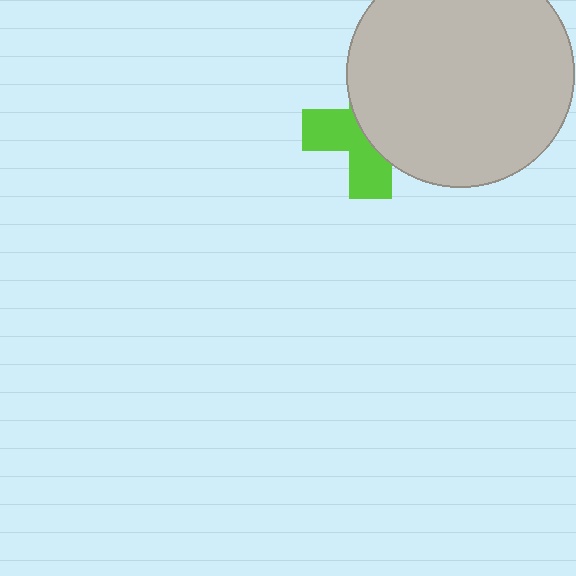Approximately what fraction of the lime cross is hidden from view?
Roughly 55% of the lime cross is hidden behind the light gray circle.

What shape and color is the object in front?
The object in front is a light gray circle.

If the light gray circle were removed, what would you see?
You would see the complete lime cross.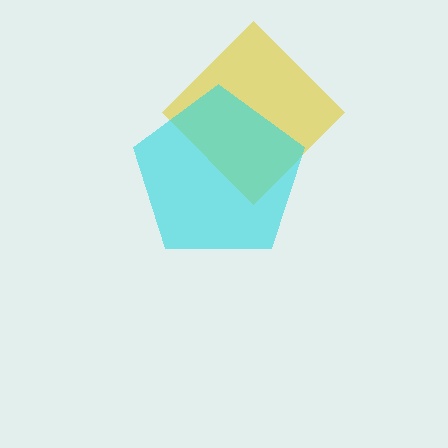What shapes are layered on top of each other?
The layered shapes are: a yellow diamond, a cyan pentagon.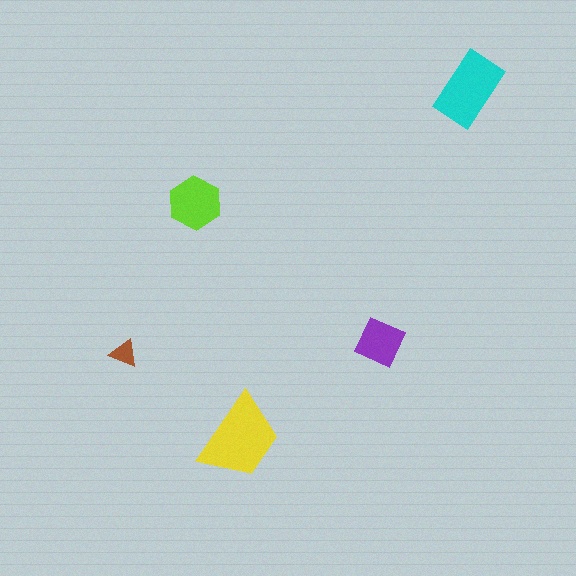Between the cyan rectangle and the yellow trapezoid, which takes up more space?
The yellow trapezoid.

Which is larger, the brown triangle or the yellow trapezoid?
The yellow trapezoid.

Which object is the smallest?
The brown triangle.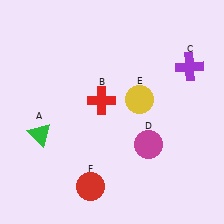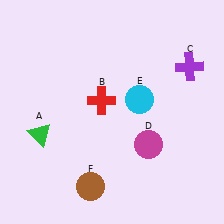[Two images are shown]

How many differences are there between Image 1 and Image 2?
There are 2 differences between the two images.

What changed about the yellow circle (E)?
In Image 1, E is yellow. In Image 2, it changed to cyan.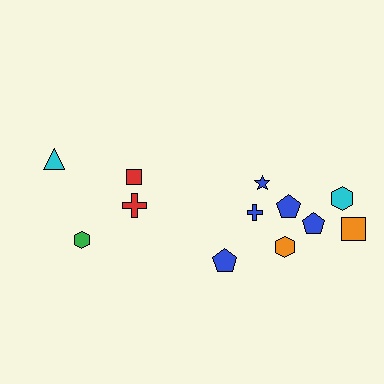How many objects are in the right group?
There are 8 objects.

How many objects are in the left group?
There are 4 objects.